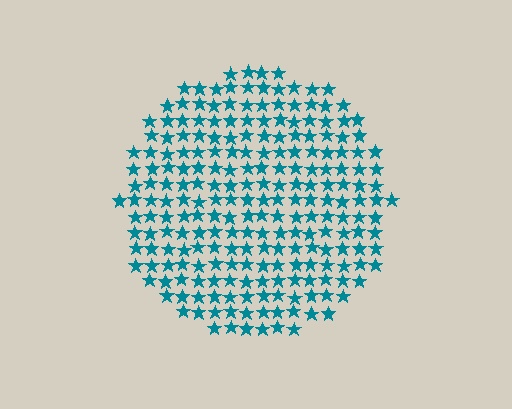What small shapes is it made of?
It is made of small stars.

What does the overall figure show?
The overall figure shows a circle.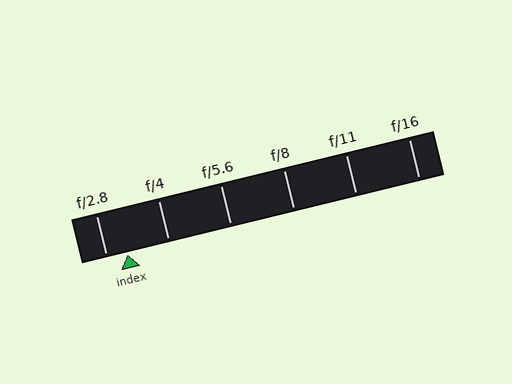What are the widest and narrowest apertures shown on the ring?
The widest aperture shown is f/2.8 and the narrowest is f/16.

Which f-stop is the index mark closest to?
The index mark is closest to f/2.8.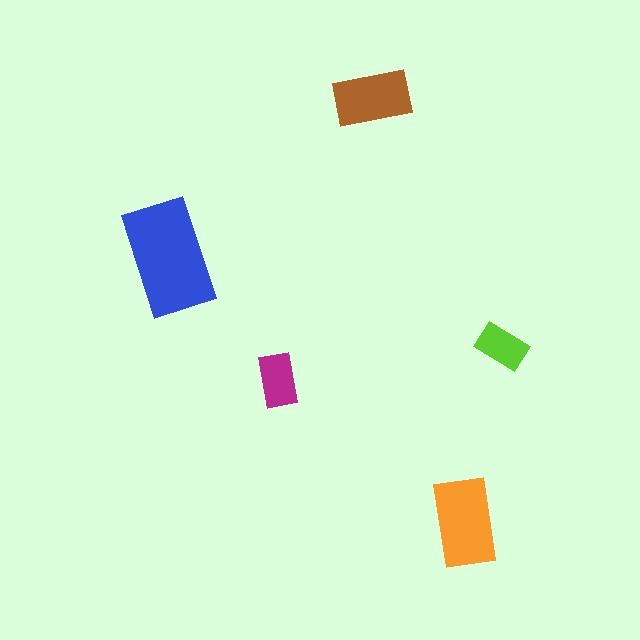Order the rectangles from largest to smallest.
the blue one, the orange one, the brown one, the magenta one, the lime one.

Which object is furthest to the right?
The lime rectangle is rightmost.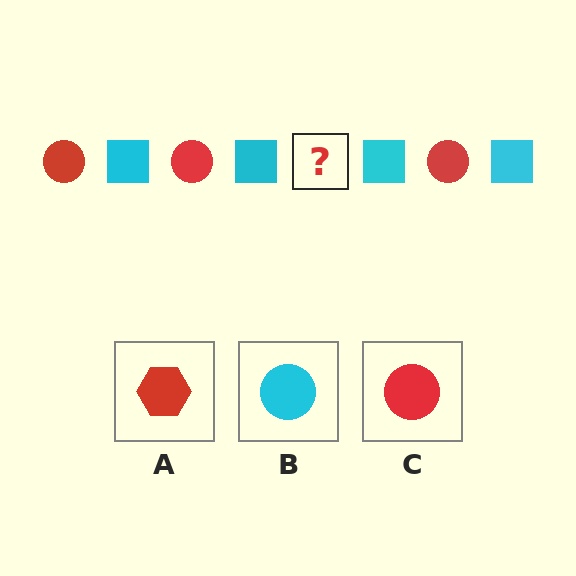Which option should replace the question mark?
Option C.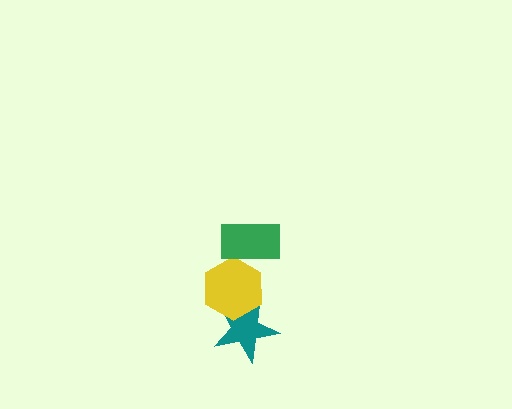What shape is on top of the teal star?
The yellow hexagon is on top of the teal star.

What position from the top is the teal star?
The teal star is 3rd from the top.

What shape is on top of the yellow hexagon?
The green rectangle is on top of the yellow hexagon.